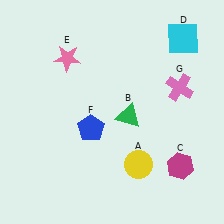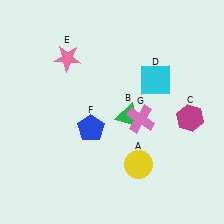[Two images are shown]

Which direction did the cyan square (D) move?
The cyan square (D) moved down.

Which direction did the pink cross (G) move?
The pink cross (G) moved left.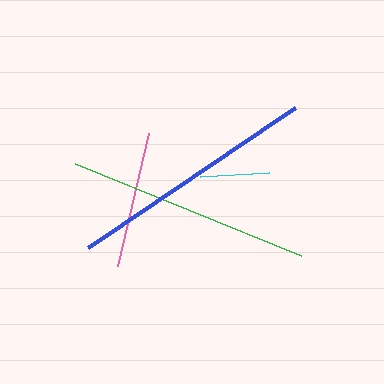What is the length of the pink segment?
The pink segment is approximately 136 pixels long.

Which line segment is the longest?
The blue line is the longest at approximately 250 pixels.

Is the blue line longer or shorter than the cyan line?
The blue line is longer than the cyan line.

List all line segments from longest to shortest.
From longest to shortest: blue, green, pink, cyan.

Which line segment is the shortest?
The cyan line is the shortest at approximately 70 pixels.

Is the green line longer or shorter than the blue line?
The blue line is longer than the green line.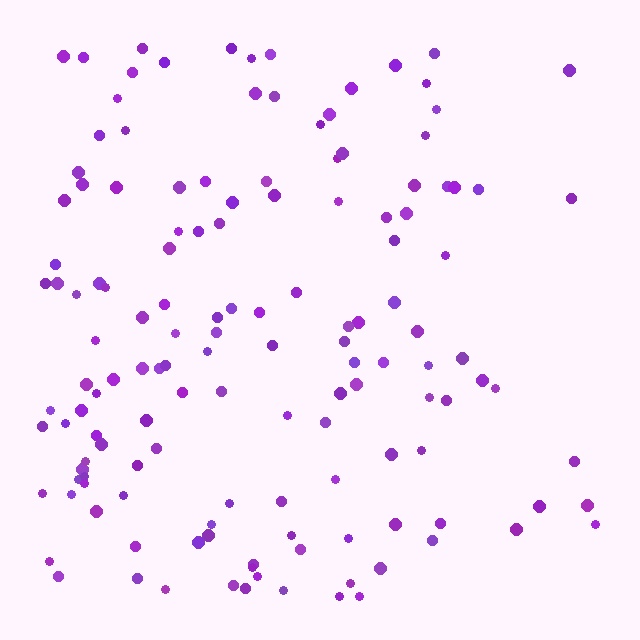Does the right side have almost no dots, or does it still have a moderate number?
Still a moderate number, just noticeably fewer than the left.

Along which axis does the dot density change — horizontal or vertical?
Horizontal.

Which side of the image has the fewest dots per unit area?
The right.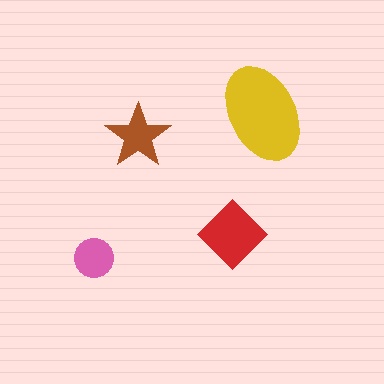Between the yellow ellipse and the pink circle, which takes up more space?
The yellow ellipse.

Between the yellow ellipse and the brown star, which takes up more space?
The yellow ellipse.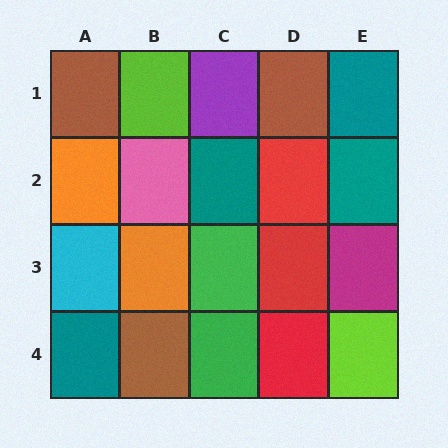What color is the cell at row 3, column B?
Orange.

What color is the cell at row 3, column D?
Red.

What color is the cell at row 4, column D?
Red.